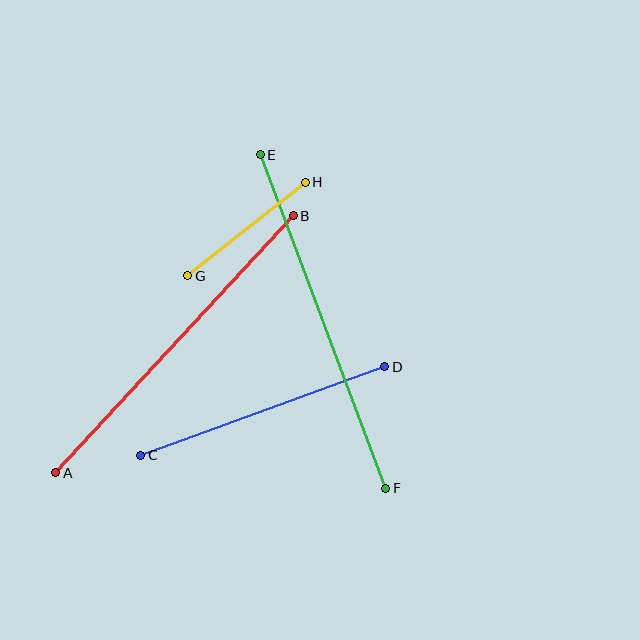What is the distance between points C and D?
The distance is approximately 260 pixels.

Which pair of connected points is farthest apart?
Points E and F are farthest apart.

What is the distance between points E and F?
The distance is approximately 356 pixels.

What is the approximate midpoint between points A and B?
The midpoint is at approximately (174, 344) pixels.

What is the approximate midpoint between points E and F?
The midpoint is at approximately (323, 322) pixels.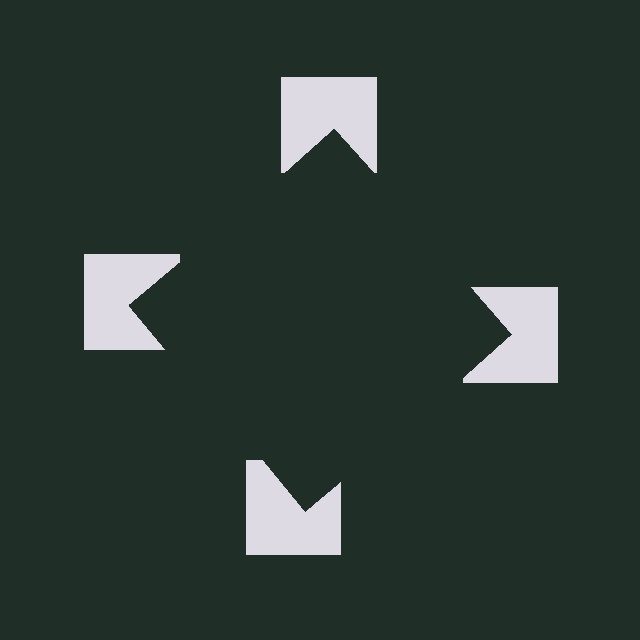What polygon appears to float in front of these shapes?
An illusory square — its edges are inferred from the aligned wedge cuts in the notched squares, not physically drawn.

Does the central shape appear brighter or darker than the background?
It typically appears slightly darker than the background, even though no actual brightness change is drawn.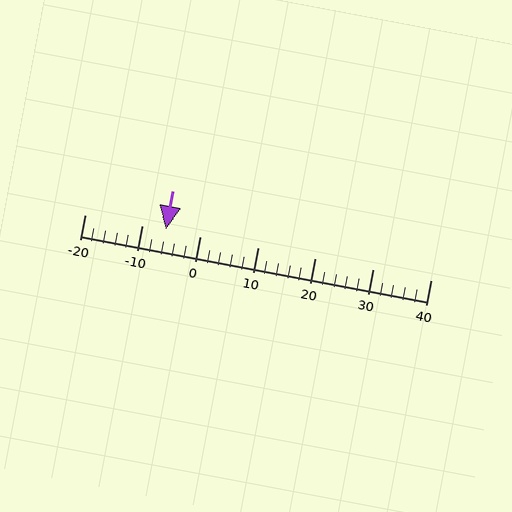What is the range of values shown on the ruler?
The ruler shows values from -20 to 40.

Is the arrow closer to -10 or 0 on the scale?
The arrow is closer to -10.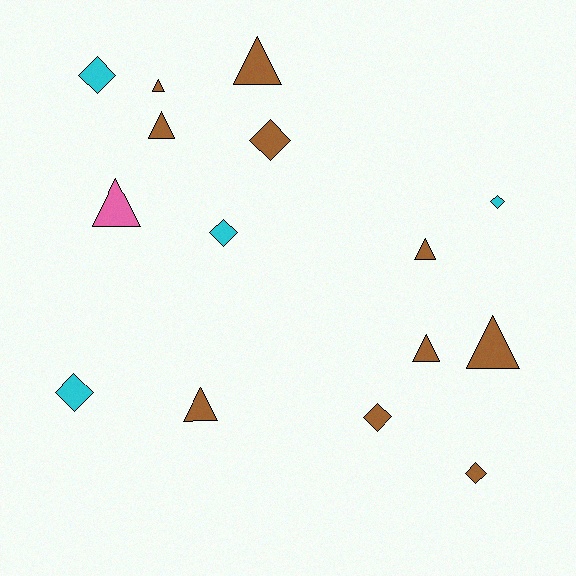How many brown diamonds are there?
There are 3 brown diamonds.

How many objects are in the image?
There are 15 objects.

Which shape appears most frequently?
Triangle, with 8 objects.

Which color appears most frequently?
Brown, with 10 objects.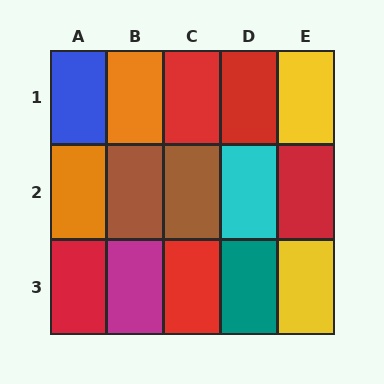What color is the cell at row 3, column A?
Red.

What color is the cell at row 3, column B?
Magenta.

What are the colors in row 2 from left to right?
Orange, brown, brown, cyan, red.